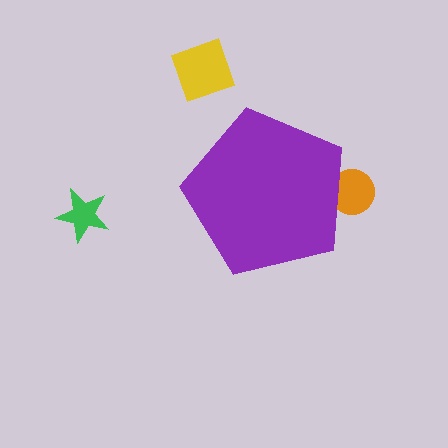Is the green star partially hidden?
No, the green star is fully visible.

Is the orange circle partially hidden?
Yes, the orange circle is partially hidden behind the purple pentagon.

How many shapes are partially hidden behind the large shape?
1 shape is partially hidden.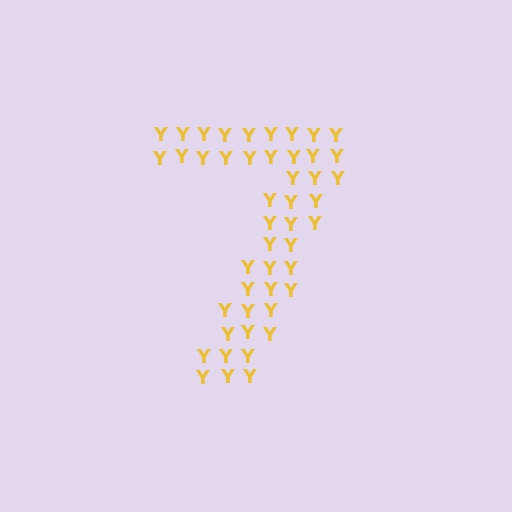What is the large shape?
The large shape is the digit 7.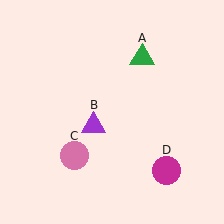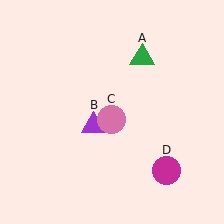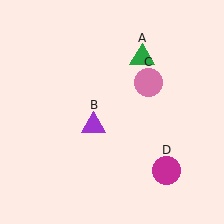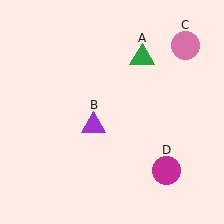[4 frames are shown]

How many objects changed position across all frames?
1 object changed position: pink circle (object C).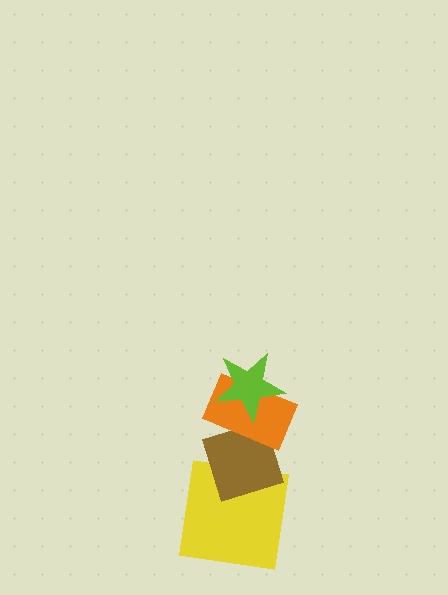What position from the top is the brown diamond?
The brown diamond is 3rd from the top.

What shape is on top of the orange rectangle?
The lime star is on top of the orange rectangle.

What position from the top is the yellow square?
The yellow square is 4th from the top.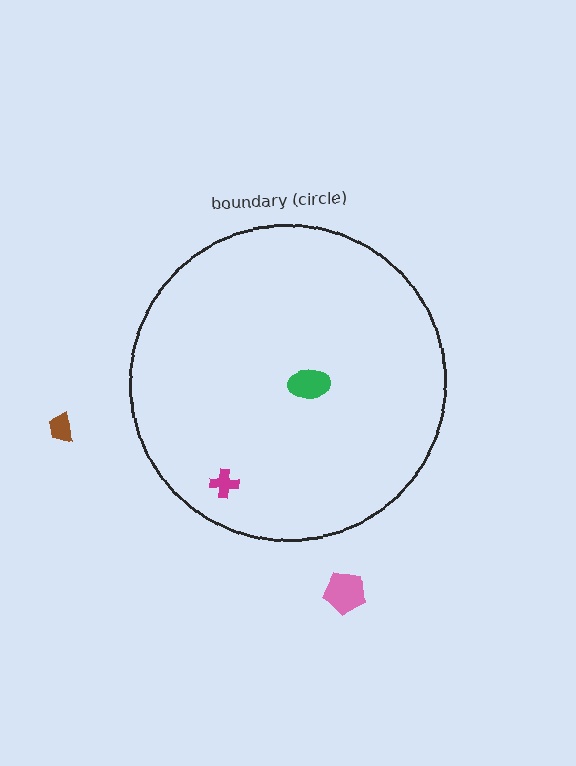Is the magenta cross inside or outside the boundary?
Inside.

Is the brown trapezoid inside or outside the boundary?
Outside.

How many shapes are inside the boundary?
2 inside, 2 outside.